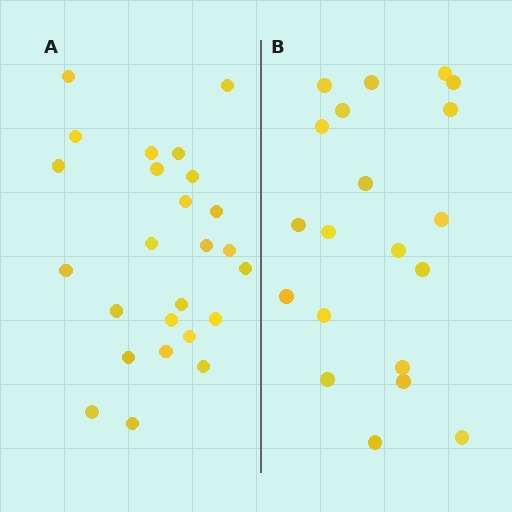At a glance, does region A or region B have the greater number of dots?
Region A (the left region) has more dots.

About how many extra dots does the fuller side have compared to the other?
Region A has about 5 more dots than region B.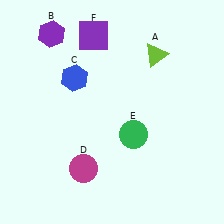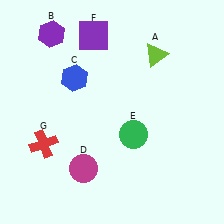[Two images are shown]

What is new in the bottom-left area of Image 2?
A red cross (G) was added in the bottom-left area of Image 2.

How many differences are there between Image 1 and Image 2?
There is 1 difference between the two images.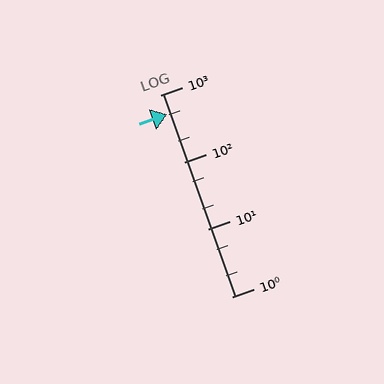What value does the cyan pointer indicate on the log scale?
The pointer indicates approximately 510.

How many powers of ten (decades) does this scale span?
The scale spans 3 decades, from 1 to 1000.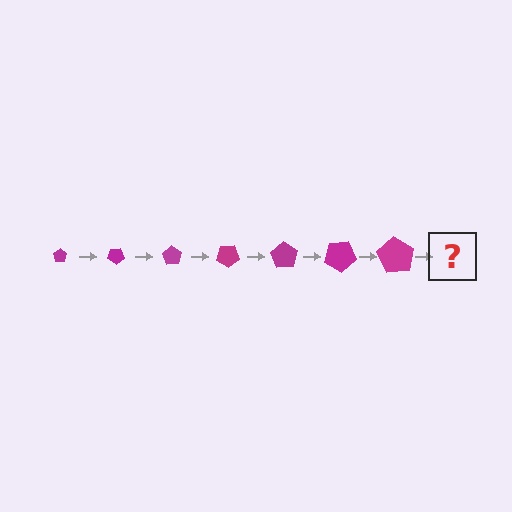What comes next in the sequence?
The next element should be a pentagon, larger than the previous one and rotated 245 degrees from the start.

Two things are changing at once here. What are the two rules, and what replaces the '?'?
The two rules are that the pentagon grows larger each step and it rotates 35 degrees each step. The '?' should be a pentagon, larger than the previous one and rotated 245 degrees from the start.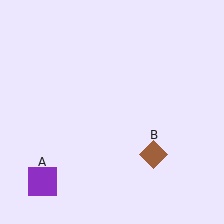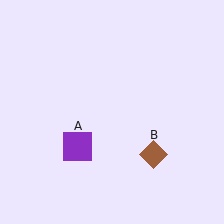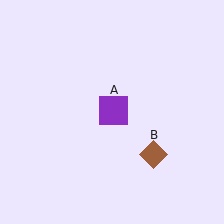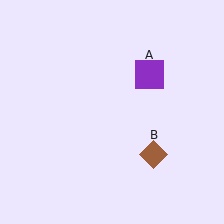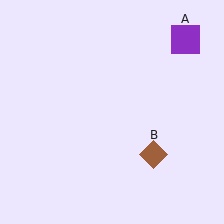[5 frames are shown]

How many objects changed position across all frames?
1 object changed position: purple square (object A).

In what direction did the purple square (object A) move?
The purple square (object A) moved up and to the right.